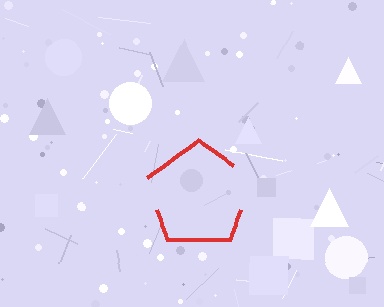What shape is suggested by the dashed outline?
The dashed outline suggests a pentagon.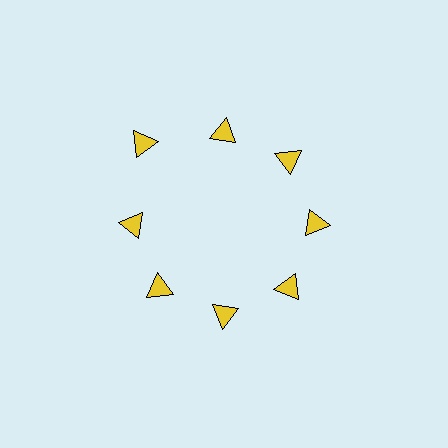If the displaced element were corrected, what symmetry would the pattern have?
It would have 8-fold rotational symmetry — the pattern would map onto itself every 45 degrees.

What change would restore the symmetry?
The symmetry would be restored by moving it inward, back onto the ring so that all 8 triangles sit at equal angles and equal distance from the center.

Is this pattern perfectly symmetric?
No. The 8 yellow triangles are arranged in a ring, but one element near the 10 o'clock position is pushed outward from the center, breaking the 8-fold rotational symmetry.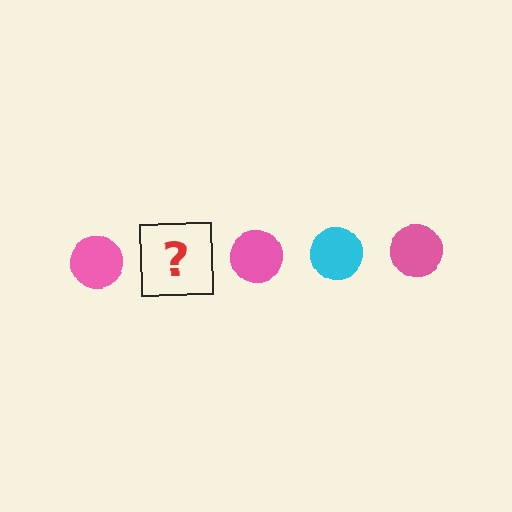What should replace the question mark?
The question mark should be replaced with a cyan circle.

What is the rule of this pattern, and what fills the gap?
The rule is that the pattern cycles through pink, cyan circles. The gap should be filled with a cyan circle.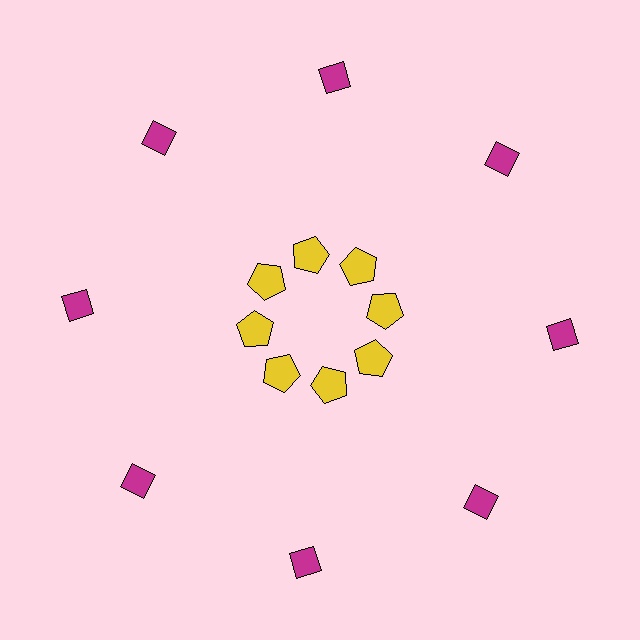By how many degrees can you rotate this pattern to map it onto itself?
The pattern maps onto itself every 45 degrees of rotation.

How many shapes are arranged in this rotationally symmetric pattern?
There are 16 shapes, arranged in 8 groups of 2.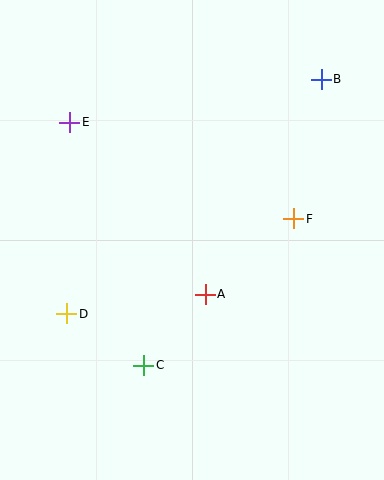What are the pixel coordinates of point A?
Point A is at (205, 294).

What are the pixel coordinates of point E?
Point E is at (70, 122).